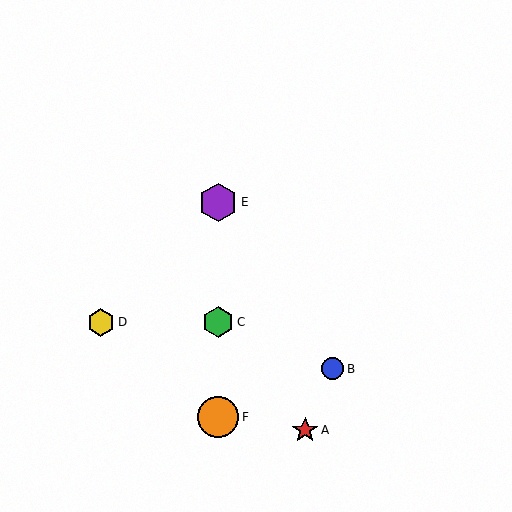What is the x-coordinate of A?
Object A is at x≈305.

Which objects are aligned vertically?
Objects C, E, F are aligned vertically.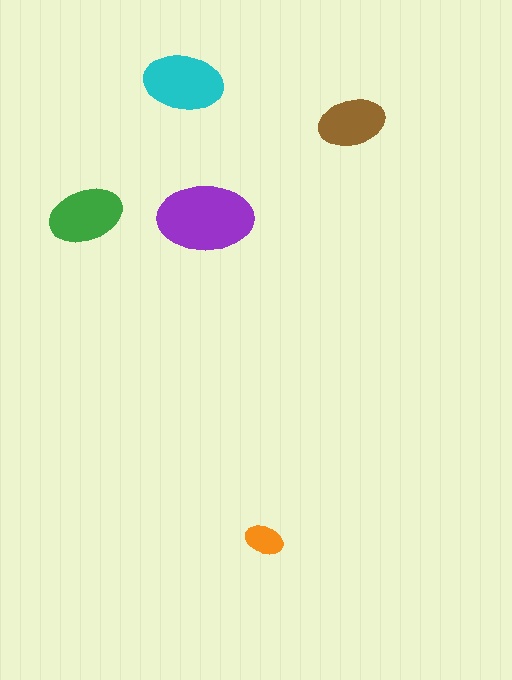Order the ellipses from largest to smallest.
the purple one, the cyan one, the green one, the brown one, the orange one.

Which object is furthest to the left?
The green ellipse is leftmost.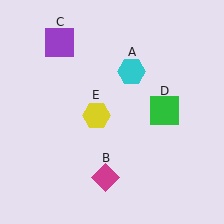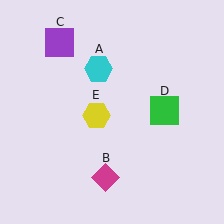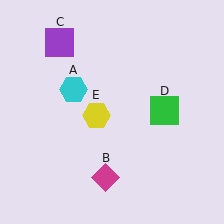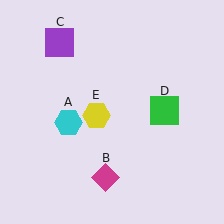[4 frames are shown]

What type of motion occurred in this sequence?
The cyan hexagon (object A) rotated counterclockwise around the center of the scene.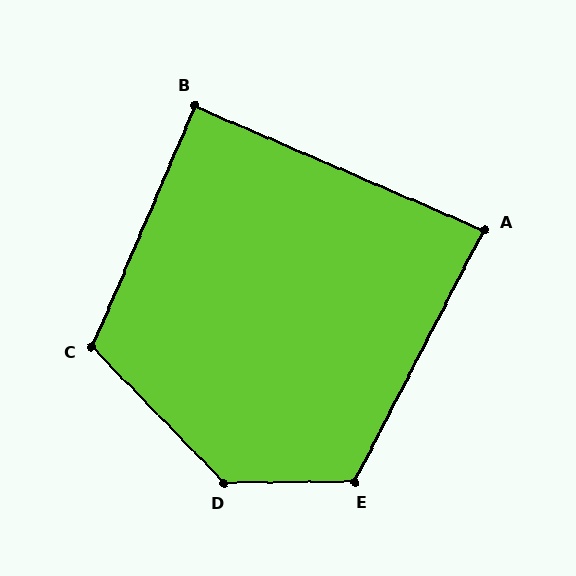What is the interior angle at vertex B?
Approximately 90 degrees (approximately right).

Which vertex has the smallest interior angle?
A, at approximately 86 degrees.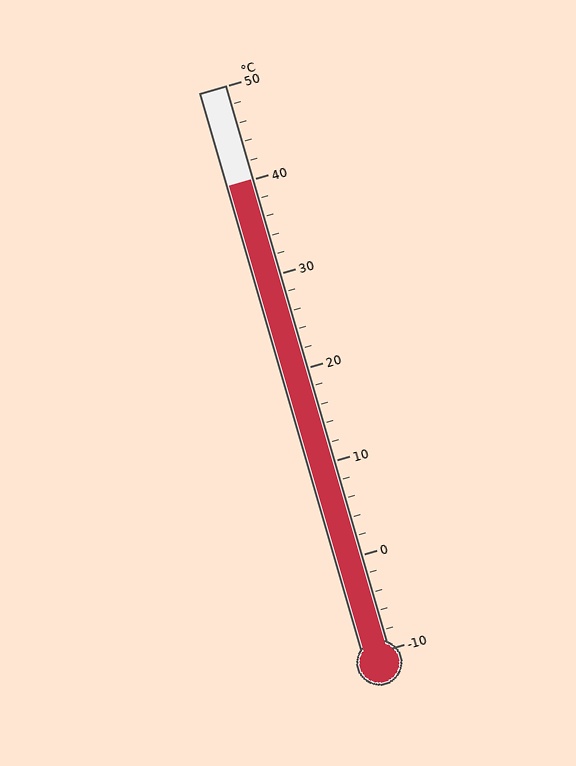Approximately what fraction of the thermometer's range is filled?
The thermometer is filled to approximately 85% of its range.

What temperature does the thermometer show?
The thermometer shows approximately 40°C.